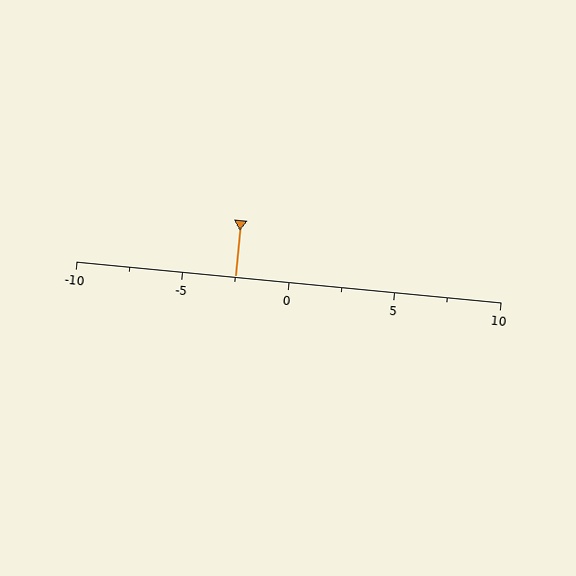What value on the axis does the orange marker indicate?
The marker indicates approximately -2.5.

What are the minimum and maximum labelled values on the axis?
The axis runs from -10 to 10.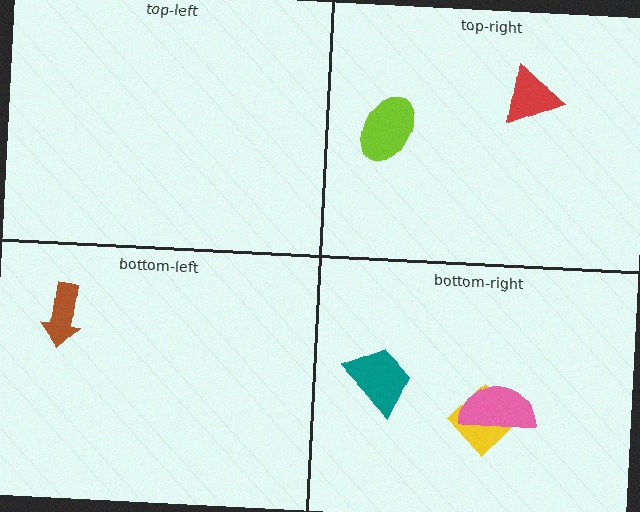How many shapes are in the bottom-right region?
3.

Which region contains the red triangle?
The top-right region.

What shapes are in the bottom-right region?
The yellow diamond, the teal trapezoid, the pink semicircle.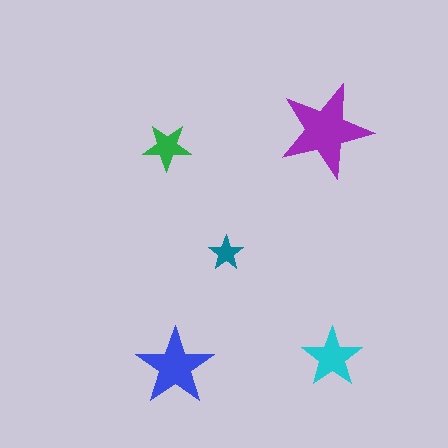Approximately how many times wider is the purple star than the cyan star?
About 1.5 times wider.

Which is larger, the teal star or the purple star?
The purple one.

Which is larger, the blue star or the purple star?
The purple one.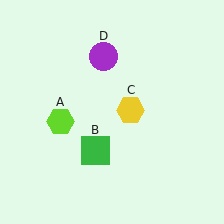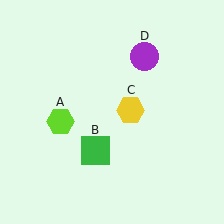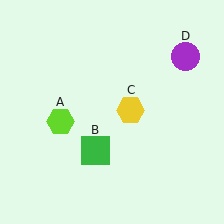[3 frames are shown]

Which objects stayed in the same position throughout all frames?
Lime hexagon (object A) and green square (object B) and yellow hexagon (object C) remained stationary.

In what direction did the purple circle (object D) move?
The purple circle (object D) moved right.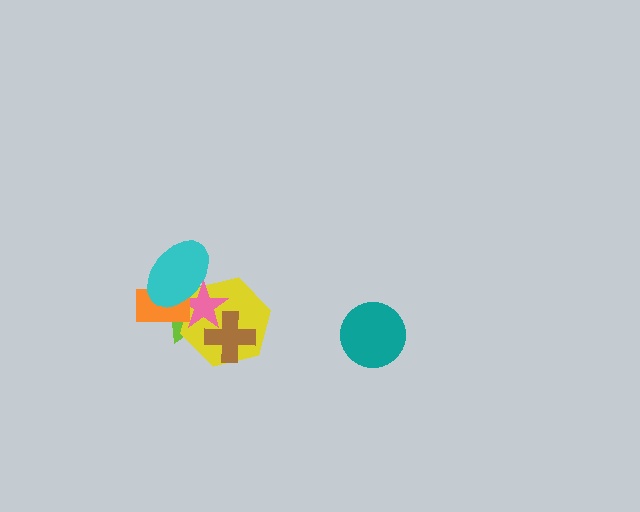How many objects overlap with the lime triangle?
5 objects overlap with the lime triangle.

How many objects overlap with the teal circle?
0 objects overlap with the teal circle.